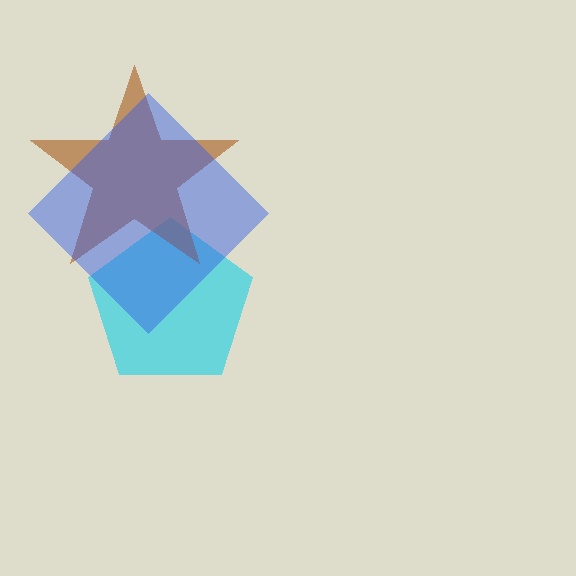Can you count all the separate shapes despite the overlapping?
Yes, there are 3 separate shapes.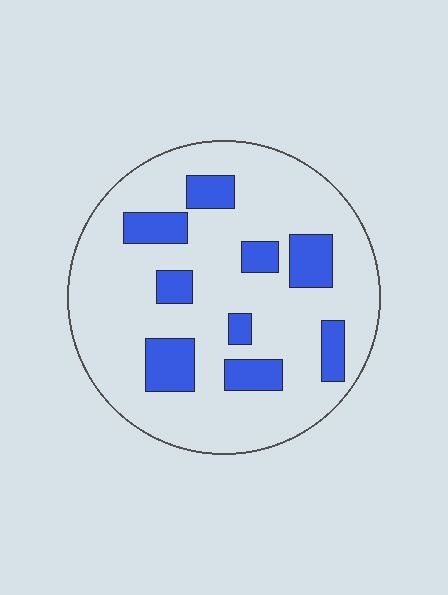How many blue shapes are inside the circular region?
9.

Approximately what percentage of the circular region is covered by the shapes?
Approximately 20%.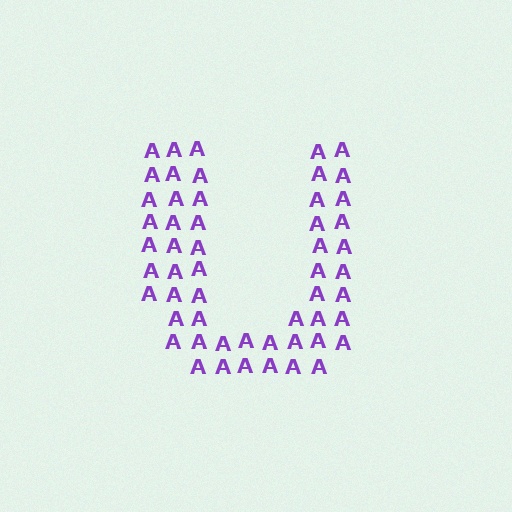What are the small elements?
The small elements are letter A's.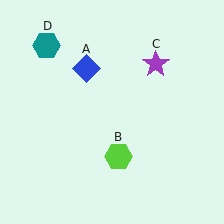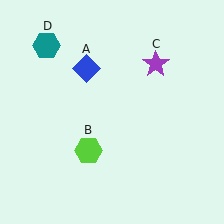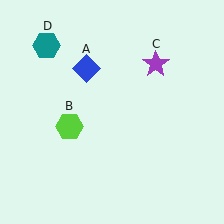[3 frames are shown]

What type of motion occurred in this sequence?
The lime hexagon (object B) rotated clockwise around the center of the scene.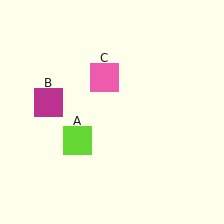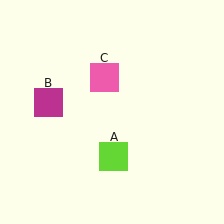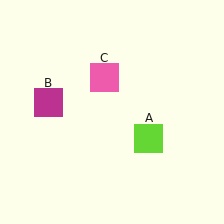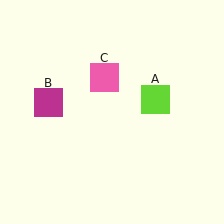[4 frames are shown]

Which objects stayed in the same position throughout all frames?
Magenta square (object B) and pink square (object C) remained stationary.